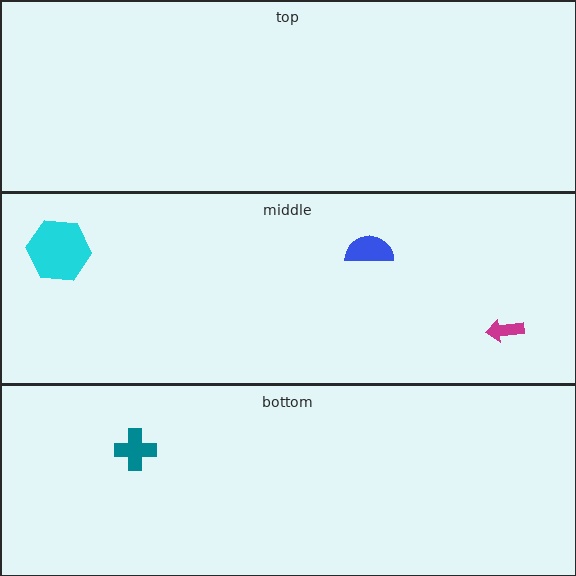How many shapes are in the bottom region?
1.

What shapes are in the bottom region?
The teal cross.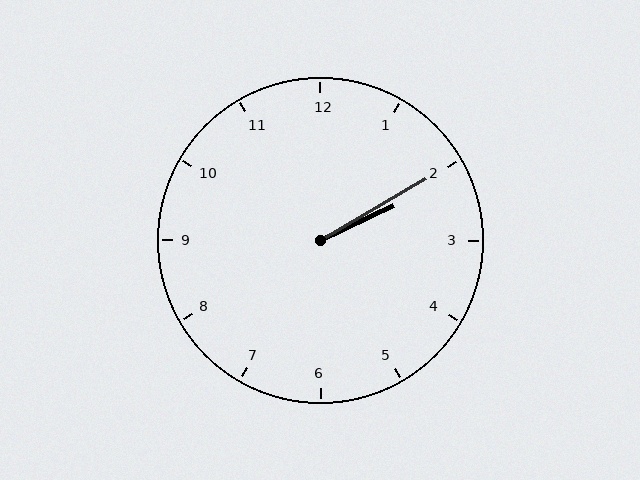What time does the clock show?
2:10.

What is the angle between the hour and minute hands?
Approximately 5 degrees.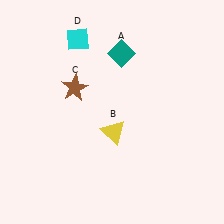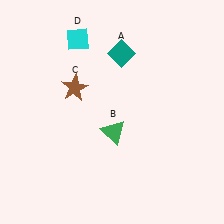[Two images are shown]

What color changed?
The triangle (B) changed from yellow in Image 1 to green in Image 2.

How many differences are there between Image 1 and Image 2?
There is 1 difference between the two images.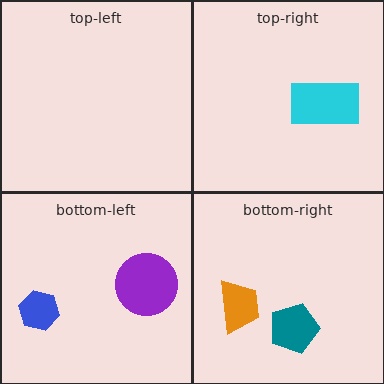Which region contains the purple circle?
The bottom-left region.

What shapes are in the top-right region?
The cyan rectangle.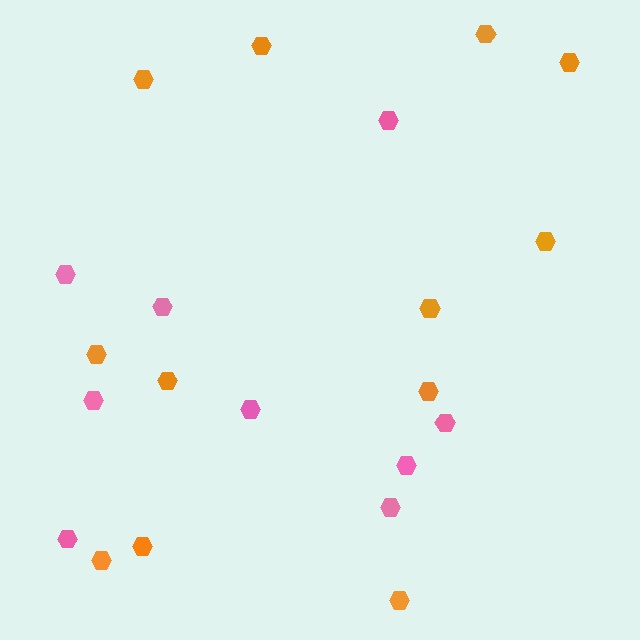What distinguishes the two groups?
There are 2 groups: one group of pink hexagons (9) and one group of orange hexagons (12).